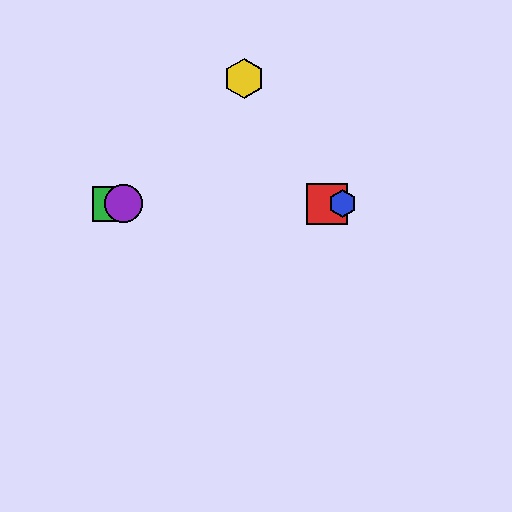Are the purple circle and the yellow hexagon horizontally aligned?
No, the purple circle is at y≈204 and the yellow hexagon is at y≈79.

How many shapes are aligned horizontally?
4 shapes (the red square, the blue hexagon, the green square, the purple circle) are aligned horizontally.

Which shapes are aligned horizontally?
The red square, the blue hexagon, the green square, the purple circle are aligned horizontally.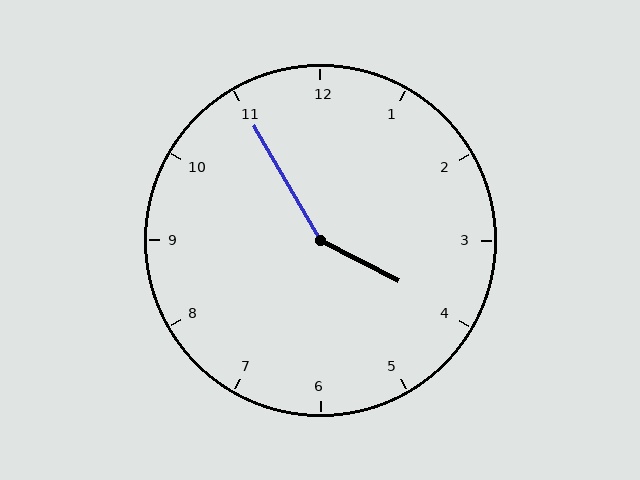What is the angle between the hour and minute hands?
Approximately 148 degrees.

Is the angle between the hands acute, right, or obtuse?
It is obtuse.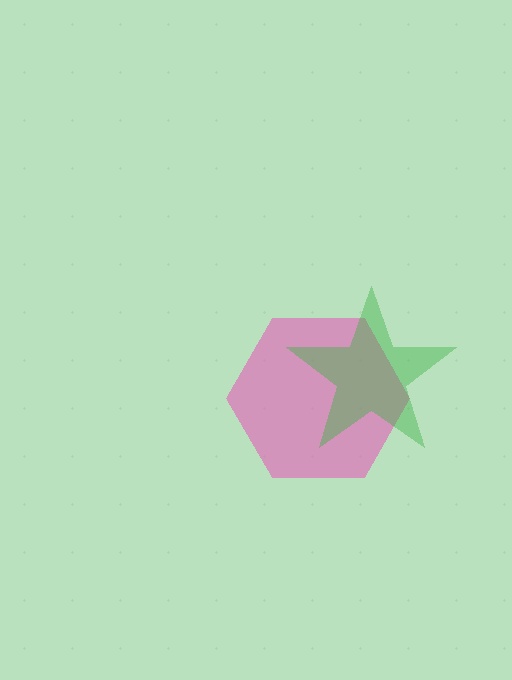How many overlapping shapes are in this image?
There are 2 overlapping shapes in the image.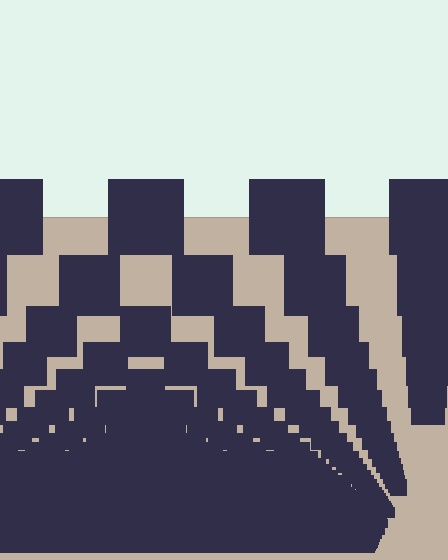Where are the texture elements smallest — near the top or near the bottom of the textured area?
Near the bottom.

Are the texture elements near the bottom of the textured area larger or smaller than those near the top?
Smaller. The gradient is inverted — elements near the bottom are smaller and denser.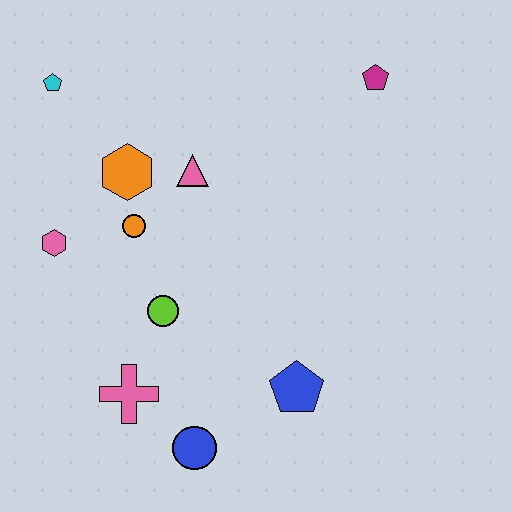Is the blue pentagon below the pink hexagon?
Yes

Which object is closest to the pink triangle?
The orange hexagon is closest to the pink triangle.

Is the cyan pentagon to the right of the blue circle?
No